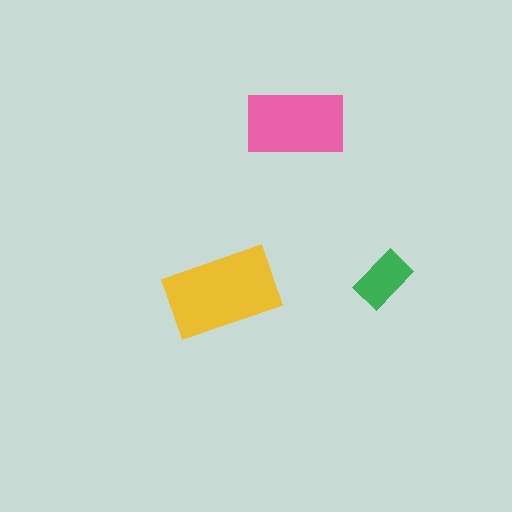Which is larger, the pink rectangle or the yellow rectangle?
The yellow one.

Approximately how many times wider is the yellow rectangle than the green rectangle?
About 2 times wider.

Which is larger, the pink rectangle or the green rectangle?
The pink one.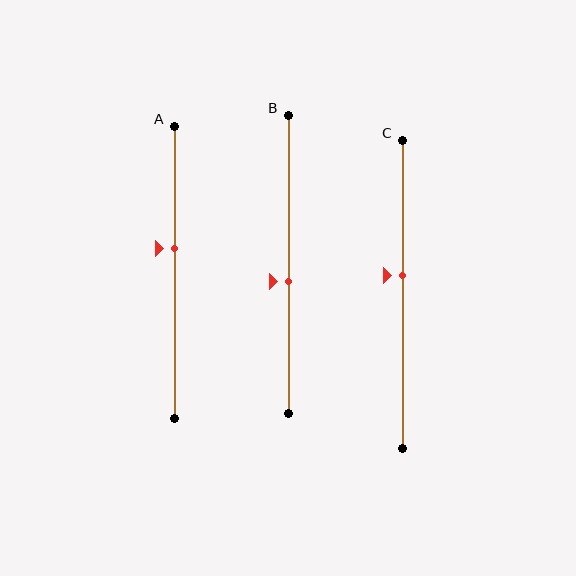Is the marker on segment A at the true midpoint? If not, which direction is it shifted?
No, the marker on segment A is shifted upward by about 8% of the segment length.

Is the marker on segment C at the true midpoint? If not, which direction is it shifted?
No, the marker on segment C is shifted upward by about 6% of the segment length.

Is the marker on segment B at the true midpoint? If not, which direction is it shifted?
No, the marker on segment B is shifted downward by about 6% of the segment length.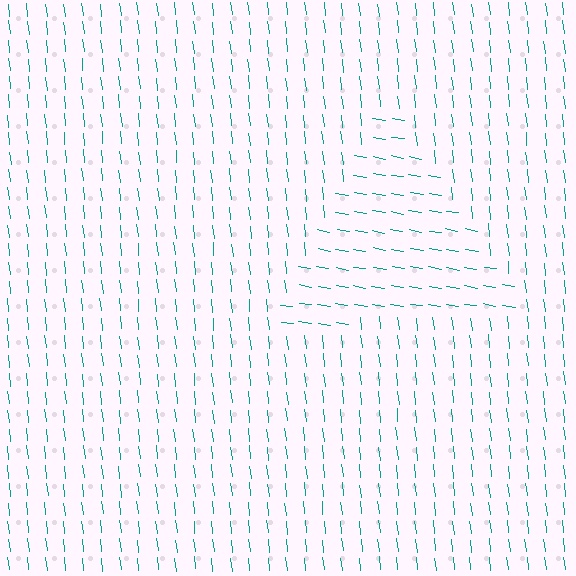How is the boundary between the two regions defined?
The boundary is defined purely by a change in line orientation (approximately 74 degrees difference). All lines are the same color and thickness.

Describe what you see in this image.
The image is filled with small teal line segments. A triangle region in the image has lines oriented differently from the surrounding lines, creating a visible texture boundary.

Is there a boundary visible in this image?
Yes, there is a texture boundary formed by a change in line orientation.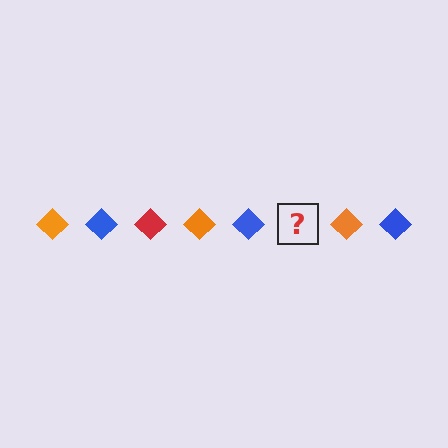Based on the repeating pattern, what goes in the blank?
The blank should be a red diamond.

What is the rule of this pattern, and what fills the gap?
The rule is that the pattern cycles through orange, blue, red diamonds. The gap should be filled with a red diamond.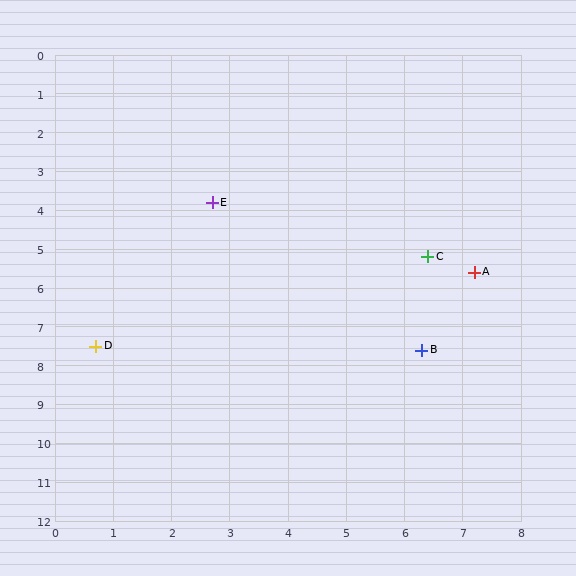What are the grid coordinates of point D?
Point D is at approximately (0.7, 7.5).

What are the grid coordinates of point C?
Point C is at approximately (6.4, 5.2).